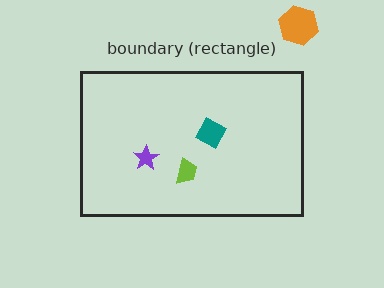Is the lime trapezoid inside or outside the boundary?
Inside.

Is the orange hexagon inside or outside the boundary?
Outside.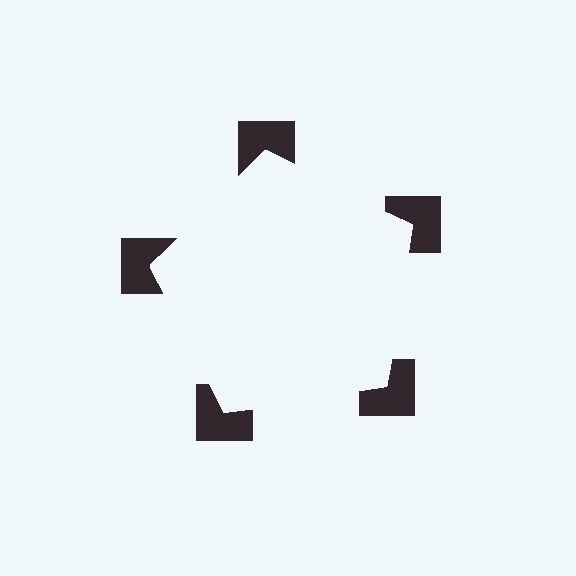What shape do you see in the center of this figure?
An illusory pentagon — its edges are inferred from the aligned wedge cuts in the notched squares, not physically drawn.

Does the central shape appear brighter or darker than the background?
It typically appears slightly brighter than the background, even though no actual brightness change is drawn.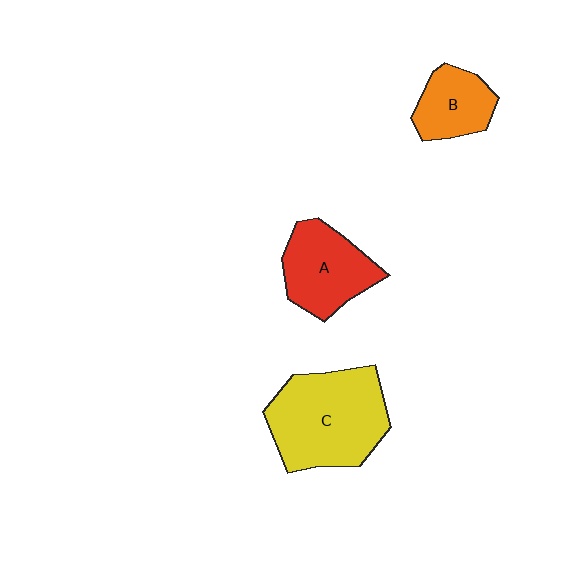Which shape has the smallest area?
Shape B (orange).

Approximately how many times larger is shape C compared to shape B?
Approximately 2.2 times.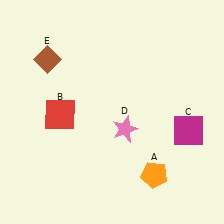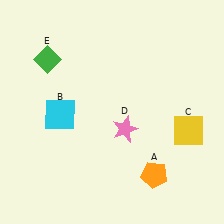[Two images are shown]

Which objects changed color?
B changed from red to cyan. C changed from magenta to yellow. E changed from brown to green.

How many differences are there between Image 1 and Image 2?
There are 3 differences between the two images.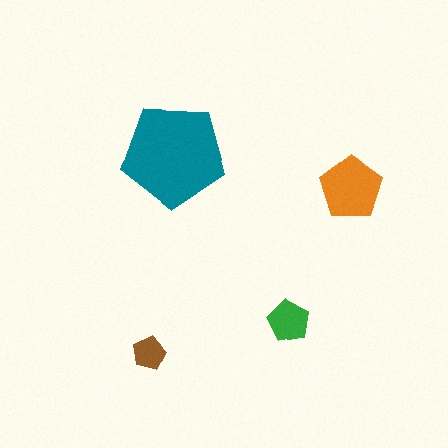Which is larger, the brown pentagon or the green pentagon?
The green one.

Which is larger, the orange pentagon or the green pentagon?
The orange one.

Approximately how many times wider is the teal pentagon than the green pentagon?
About 2.5 times wider.